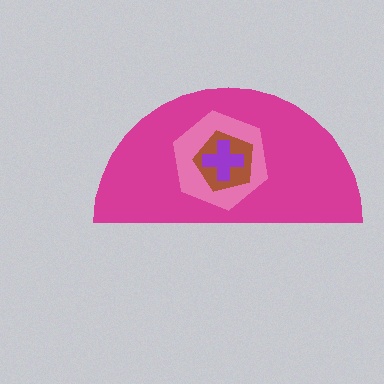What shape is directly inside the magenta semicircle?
The pink hexagon.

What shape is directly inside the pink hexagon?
The brown pentagon.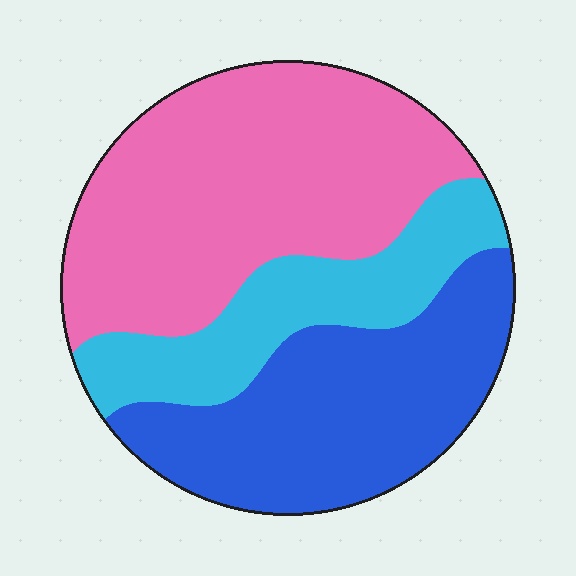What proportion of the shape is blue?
Blue takes up about one third (1/3) of the shape.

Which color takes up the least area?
Cyan, at roughly 20%.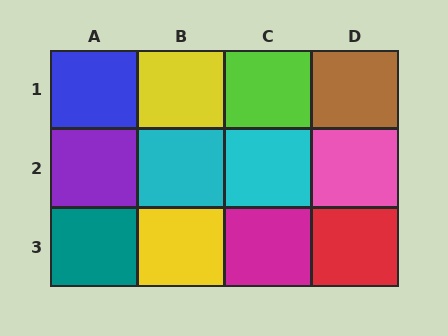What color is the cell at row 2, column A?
Purple.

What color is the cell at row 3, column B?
Yellow.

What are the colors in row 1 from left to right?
Blue, yellow, lime, brown.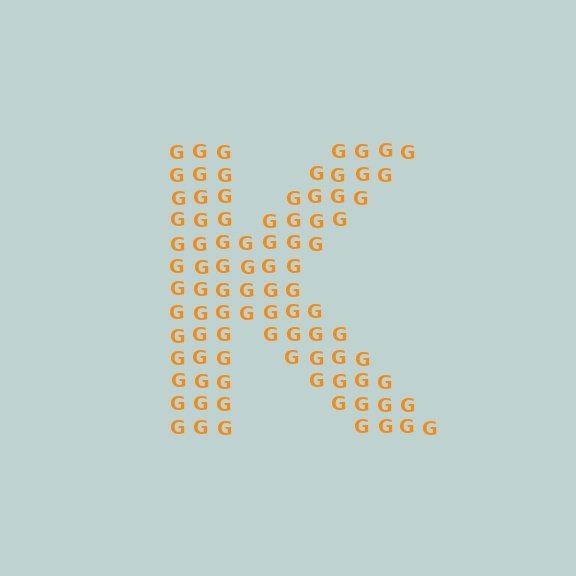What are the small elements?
The small elements are letter G's.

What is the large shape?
The large shape is the letter K.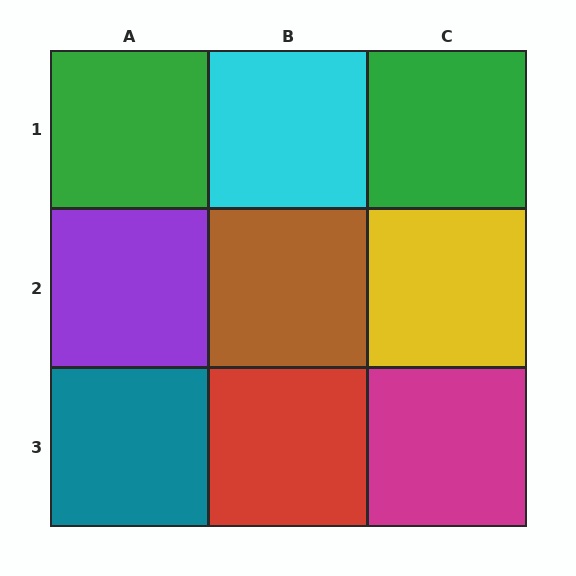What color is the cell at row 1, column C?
Green.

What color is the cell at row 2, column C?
Yellow.